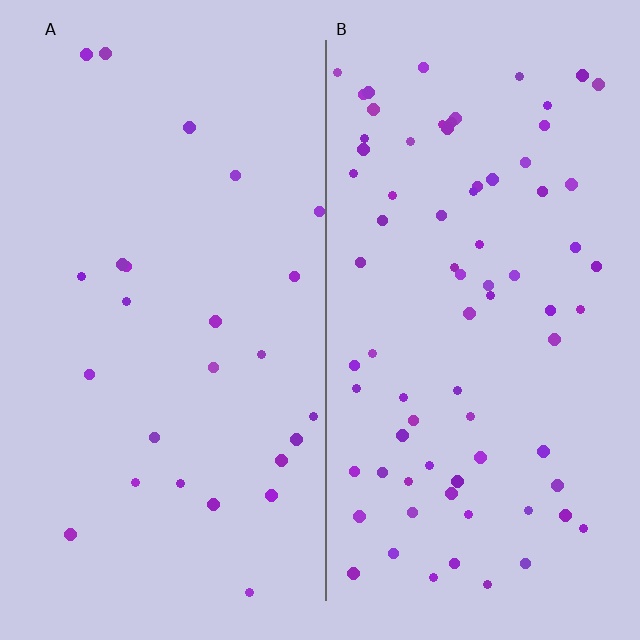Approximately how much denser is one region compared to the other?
Approximately 3.0× — region B over region A.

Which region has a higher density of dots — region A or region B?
B (the right).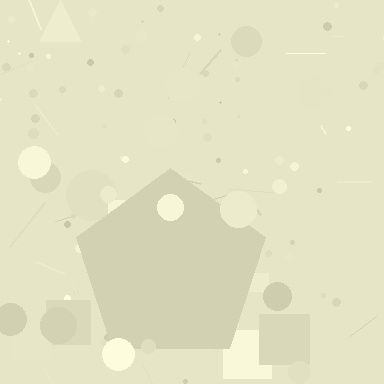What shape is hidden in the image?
A pentagon is hidden in the image.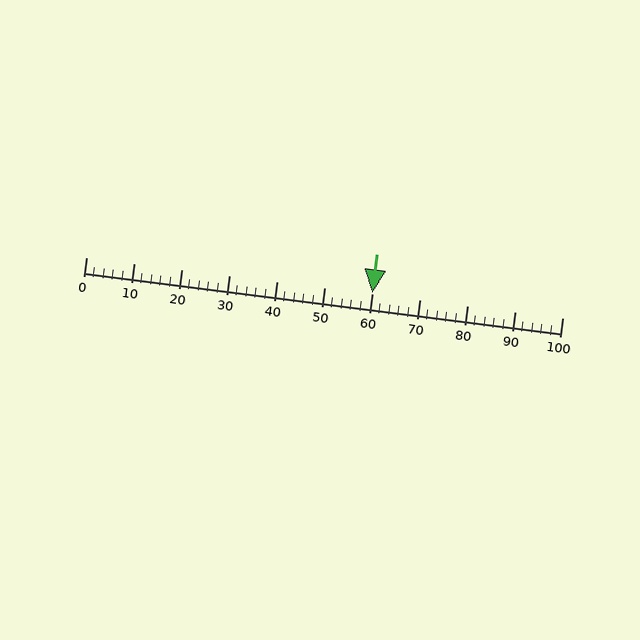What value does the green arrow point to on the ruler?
The green arrow points to approximately 60.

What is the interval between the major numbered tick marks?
The major tick marks are spaced 10 units apart.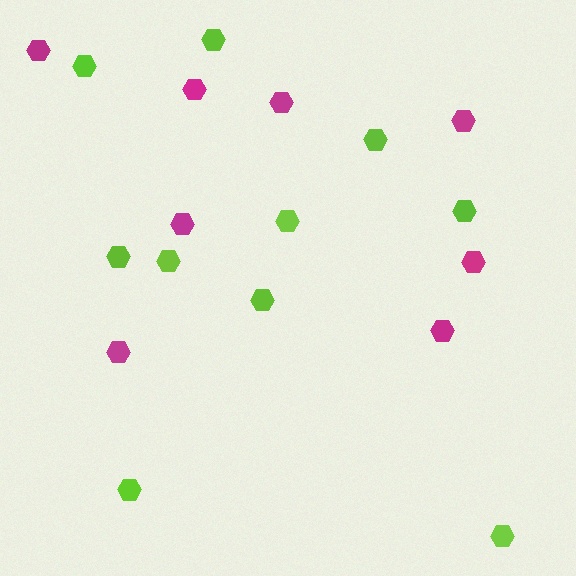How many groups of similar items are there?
There are 2 groups: one group of lime hexagons (10) and one group of magenta hexagons (8).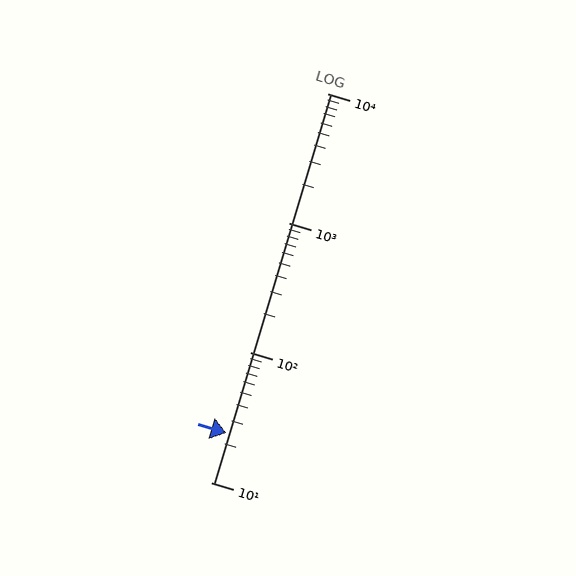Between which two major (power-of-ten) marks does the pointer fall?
The pointer is between 10 and 100.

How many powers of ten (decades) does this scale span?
The scale spans 3 decades, from 10 to 10000.